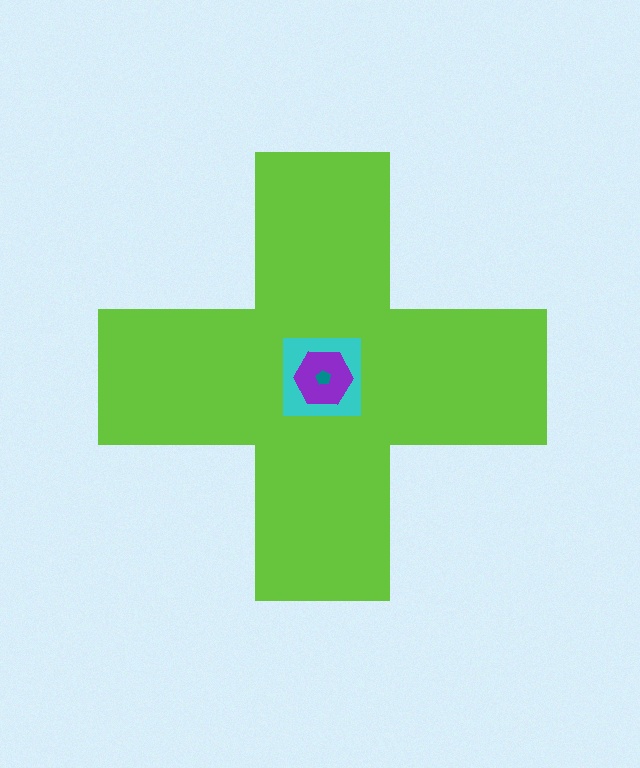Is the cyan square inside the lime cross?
Yes.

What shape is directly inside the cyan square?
The purple hexagon.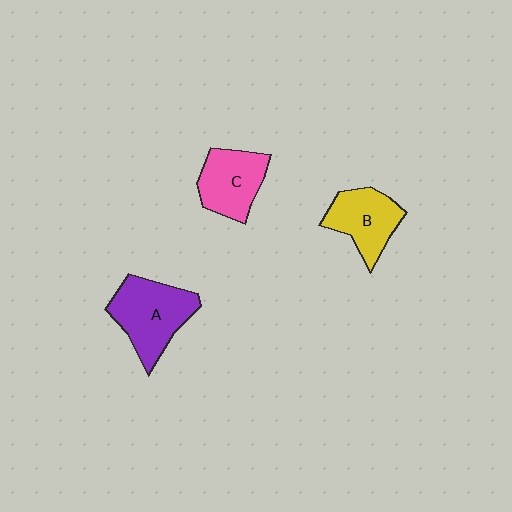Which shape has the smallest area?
Shape C (pink).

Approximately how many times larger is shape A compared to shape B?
Approximately 1.3 times.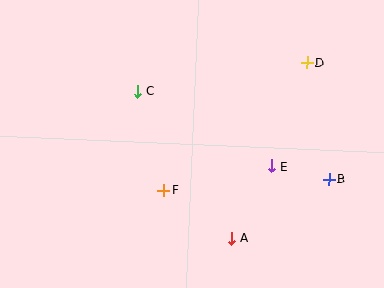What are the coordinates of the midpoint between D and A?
The midpoint between D and A is at (269, 151).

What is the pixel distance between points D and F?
The distance between D and F is 192 pixels.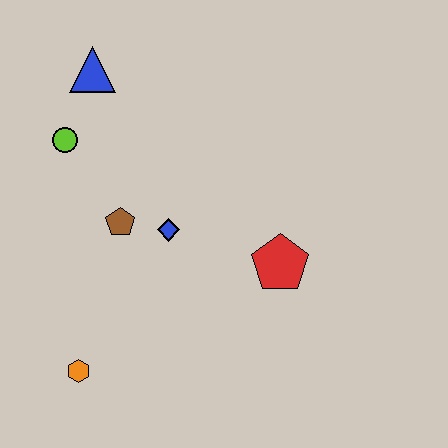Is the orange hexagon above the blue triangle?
No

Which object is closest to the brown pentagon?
The blue diamond is closest to the brown pentagon.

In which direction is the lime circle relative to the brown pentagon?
The lime circle is above the brown pentagon.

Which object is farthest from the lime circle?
The red pentagon is farthest from the lime circle.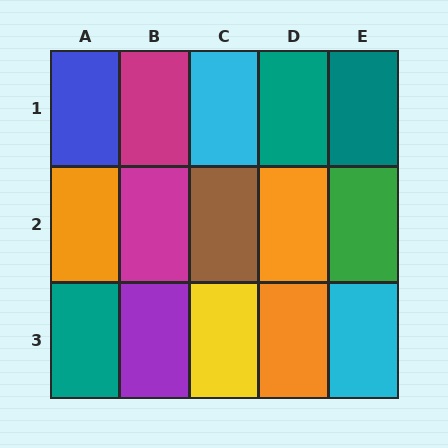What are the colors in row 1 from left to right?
Blue, magenta, cyan, teal, teal.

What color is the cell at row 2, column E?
Green.